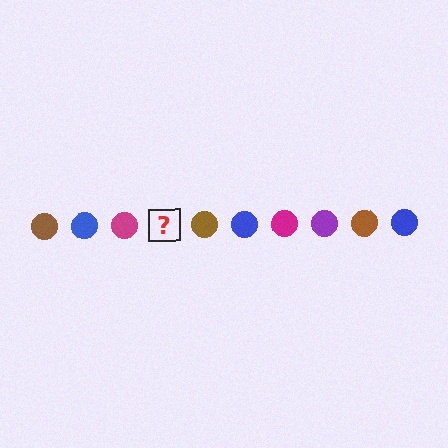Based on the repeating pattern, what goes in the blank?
The blank should be a purple circle.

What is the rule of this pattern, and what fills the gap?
The rule is that the pattern cycles through brown, blue, magenta, purple circles. The gap should be filled with a purple circle.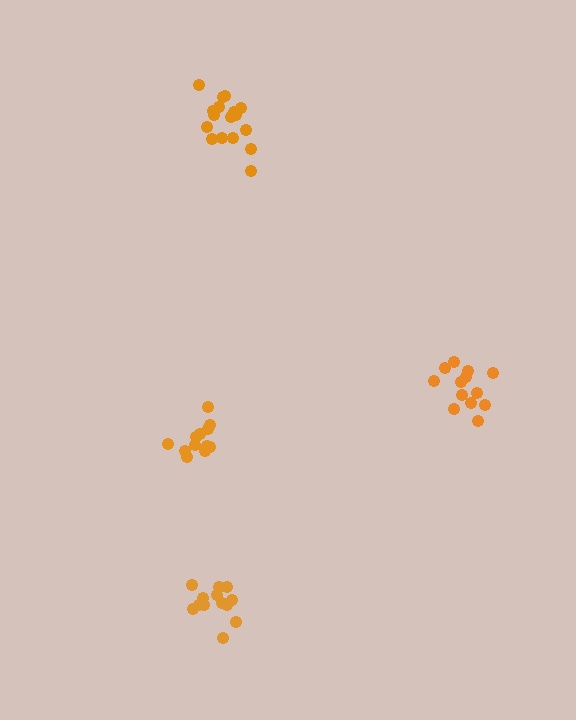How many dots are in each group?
Group 1: 12 dots, Group 2: 13 dots, Group 3: 13 dots, Group 4: 17 dots (55 total).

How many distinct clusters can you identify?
There are 4 distinct clusters.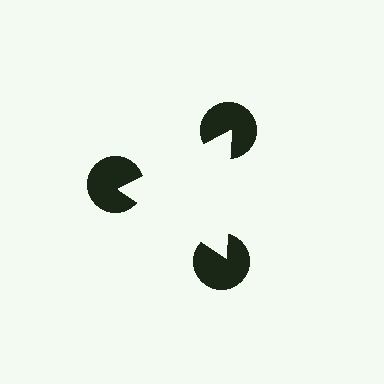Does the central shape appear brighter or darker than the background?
It typically appears slightly brighter than the background, even though no actual brightness change is drawn.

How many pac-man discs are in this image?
There are 3 — one at each vertex of the illusory triangle.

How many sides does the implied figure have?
3 sides.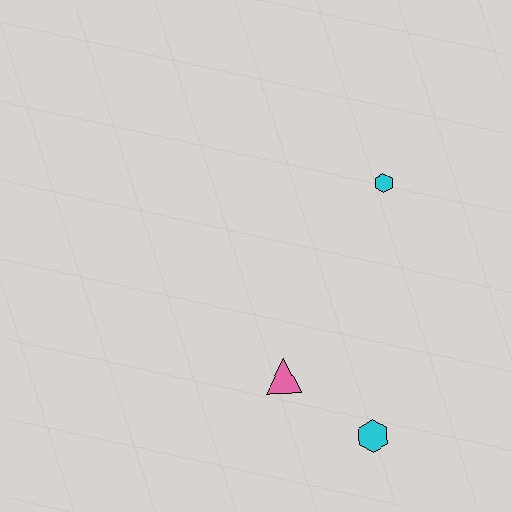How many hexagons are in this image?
There are 2 hexagons.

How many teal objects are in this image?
There are no teal objects.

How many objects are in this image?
There are 3 objects.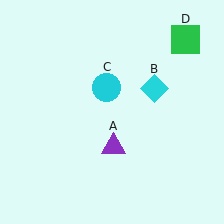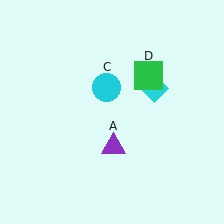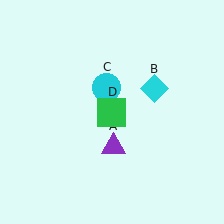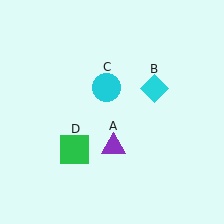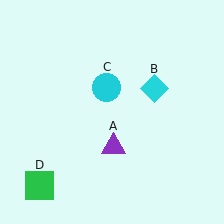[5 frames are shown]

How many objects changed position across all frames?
1 object changed position: green square (object D).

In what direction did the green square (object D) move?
The green square (object D) moved down and to the left.